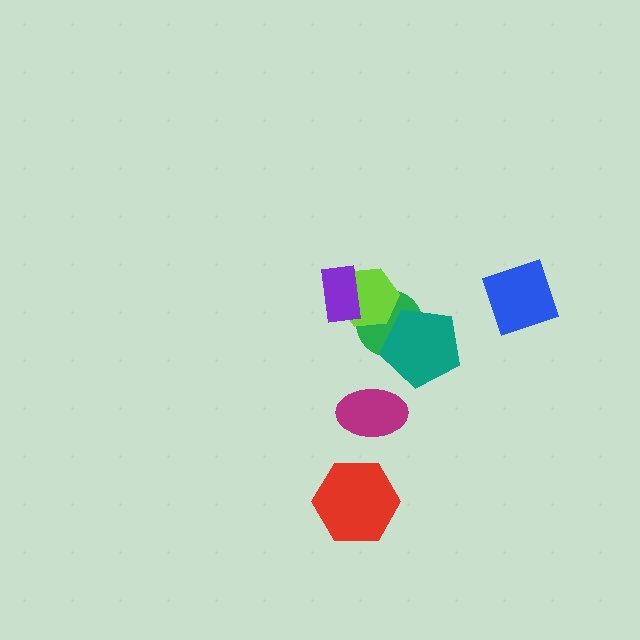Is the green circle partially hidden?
Yes, it is partially covered by another shape.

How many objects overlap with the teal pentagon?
1 object overlaps with the teal pentagon.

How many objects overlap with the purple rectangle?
1 object overlaps with the purple rectangle.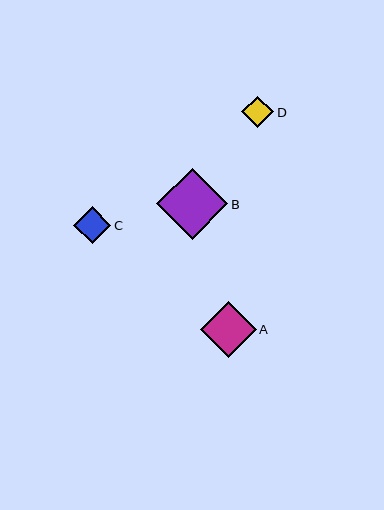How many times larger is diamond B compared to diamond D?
Diamond B is approximately 2.2 times the size of diamond D.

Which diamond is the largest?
Diamond B is the largest with a size of approximately 71 pixels.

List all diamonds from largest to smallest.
From largest to smallest: B, A, C, D.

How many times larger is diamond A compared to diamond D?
Diamond A is approximately 1.7 times the size of diamond D.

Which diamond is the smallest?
Diamond D is the smallest with a size of approximately 32 pixels.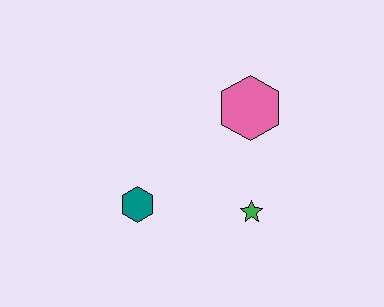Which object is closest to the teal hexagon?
The green star is closest to the teal hexagon.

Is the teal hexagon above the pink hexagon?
No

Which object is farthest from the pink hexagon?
The teal hexagon is farthest from the pink hexagon.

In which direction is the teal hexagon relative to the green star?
The teal hexagon is to the left of the green star.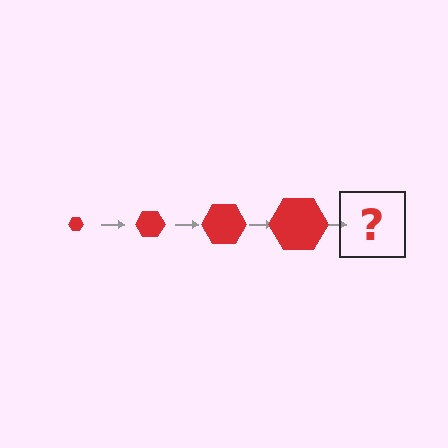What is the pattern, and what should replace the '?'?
The pattern is that the hexagon gets progressively larger each step. The '?' should be a red hexagon, larger than the previous one.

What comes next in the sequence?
The next element should be a red hexagon, larger than the previous one.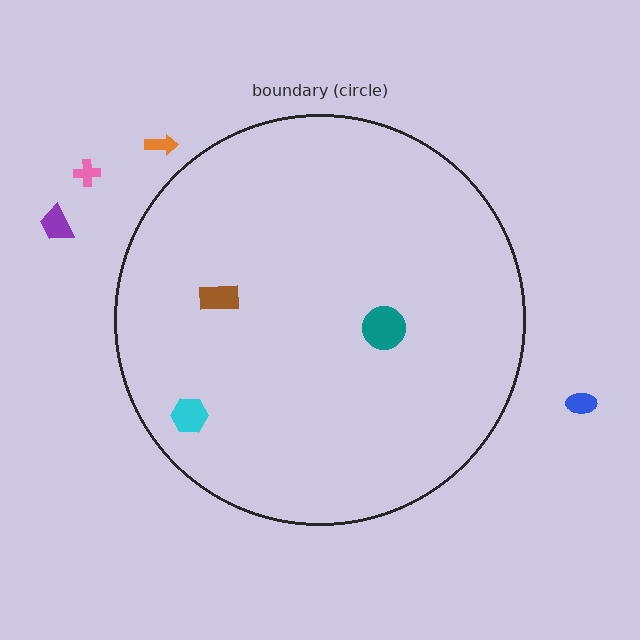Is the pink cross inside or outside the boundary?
Outside.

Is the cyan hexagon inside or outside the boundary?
Inside.